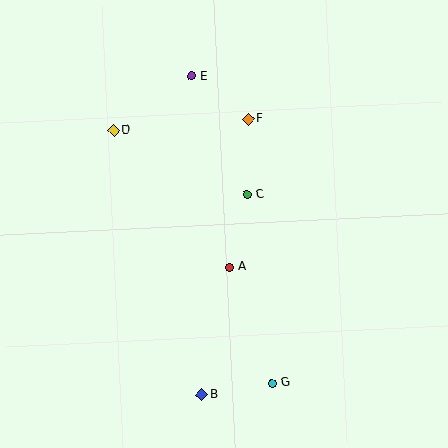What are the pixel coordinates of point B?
Point B is at (202, 394).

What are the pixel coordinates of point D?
Point D is at (114, 131).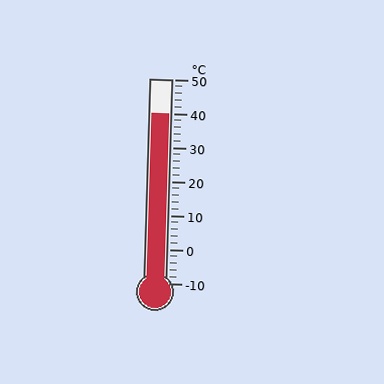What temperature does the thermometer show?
The thermometer shows approximately 40°C.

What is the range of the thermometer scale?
The thermometer scale ranges from -10°C to 50°C.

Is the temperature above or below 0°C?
The temperature is above 0°C.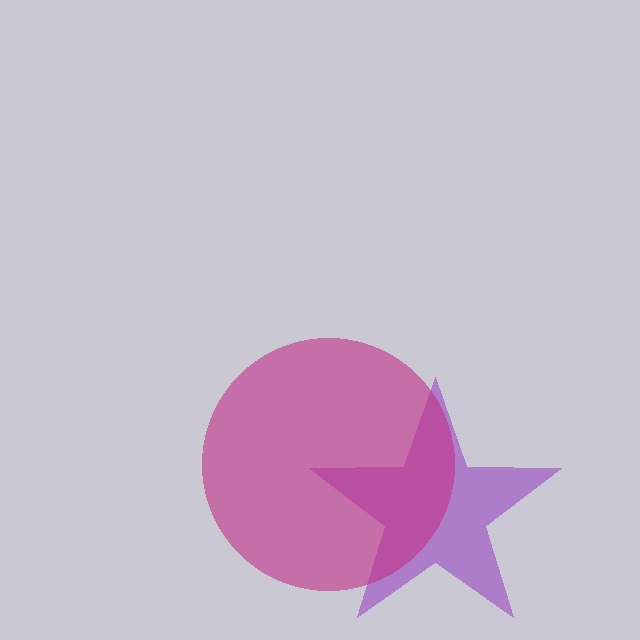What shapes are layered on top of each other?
The layered shapes are: a purple star, a magenta circle.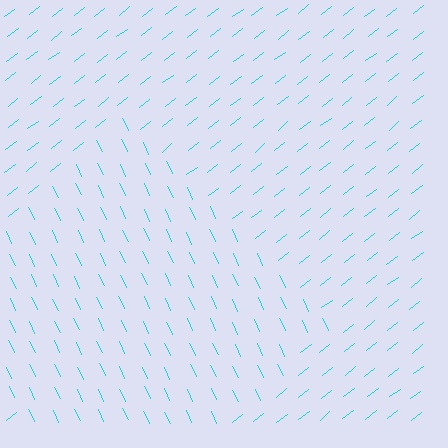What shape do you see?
I see a diamond.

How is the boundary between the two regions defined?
The boundary is defined purely by a change in line orientation (approximately 77 degrees difference). All lines are the same color and thickness.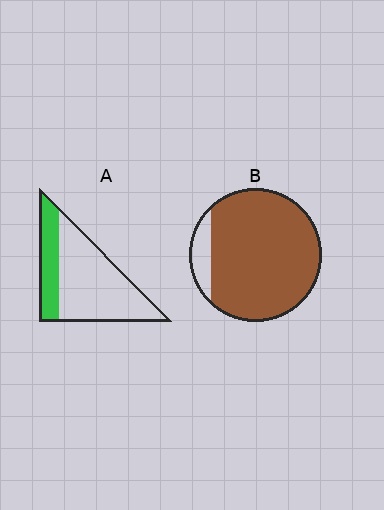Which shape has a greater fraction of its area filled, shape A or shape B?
Shape B.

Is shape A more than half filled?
No.